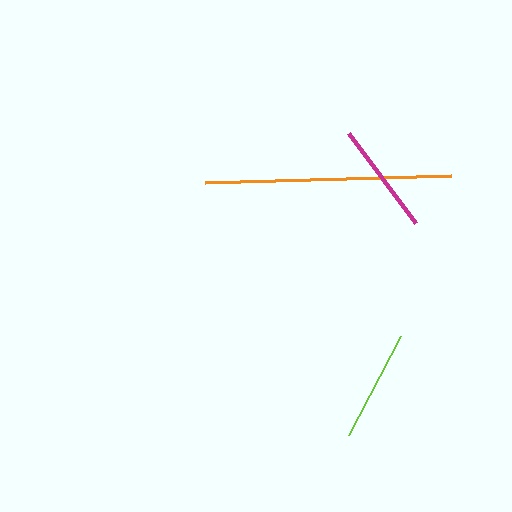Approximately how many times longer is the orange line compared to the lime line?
The orange line is approximately 2.2 times the length of the lime line.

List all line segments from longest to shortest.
From longest to shortest: orange, magenta, lime.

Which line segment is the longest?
The orange line is the longest at approximately 246 pixels.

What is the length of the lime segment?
The lime segment is approximately 112 pixels long.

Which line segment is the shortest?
The lime line is the shortest at approximately 112 pixels.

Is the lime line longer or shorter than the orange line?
The orange line is longer than the lime line.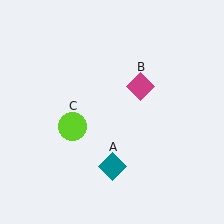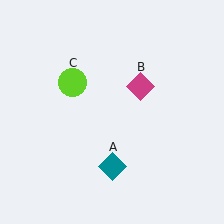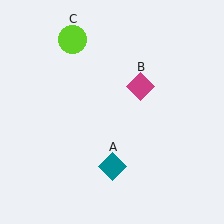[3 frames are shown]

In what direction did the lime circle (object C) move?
The lime circle (object C) moved up.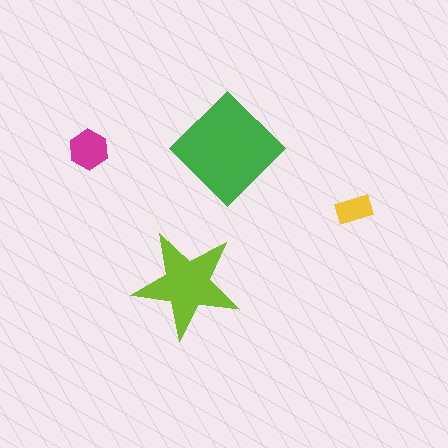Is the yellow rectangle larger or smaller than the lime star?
Smaller.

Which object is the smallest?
The yellow rectangle.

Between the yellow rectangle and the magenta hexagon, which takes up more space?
The magenta hexagon.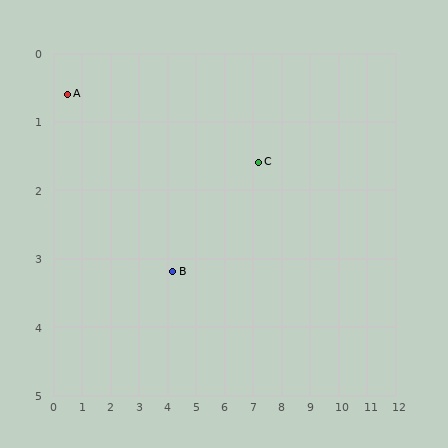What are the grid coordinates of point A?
Point A is at approximately (0.5, 0.6).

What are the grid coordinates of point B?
Point B is at approximately (4.2, 3.2).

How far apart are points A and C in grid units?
Points A and C are about 6.8 grid units apart.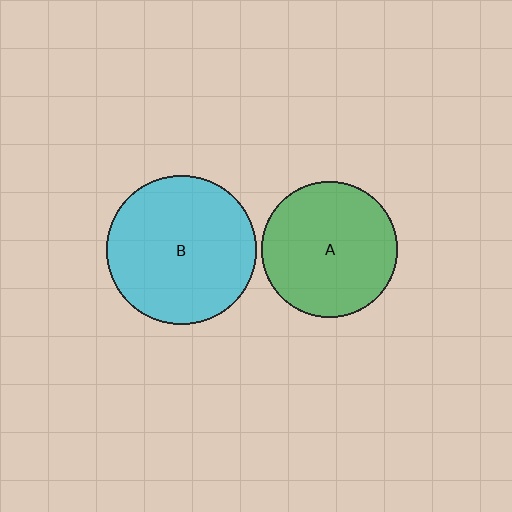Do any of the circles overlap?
No, none of the circles overlap.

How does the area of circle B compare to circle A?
Approximately 1.2 times.